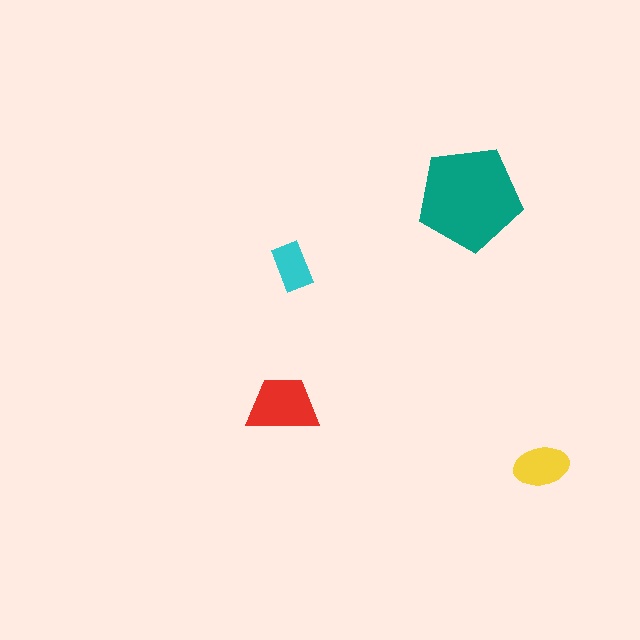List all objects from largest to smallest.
The teal pentagon, the red trapezoid, the yellow ellipse, the cyan rectangle.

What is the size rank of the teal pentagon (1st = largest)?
1st.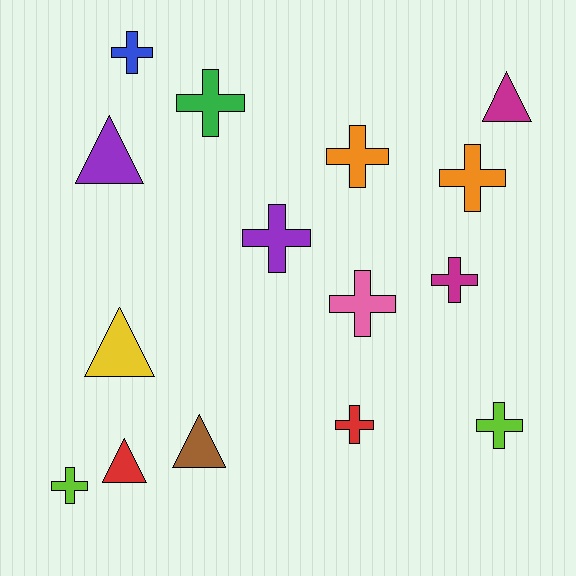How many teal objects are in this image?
There are no teal objects.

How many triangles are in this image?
There are 5 triangles.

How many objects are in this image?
There are 15 objects.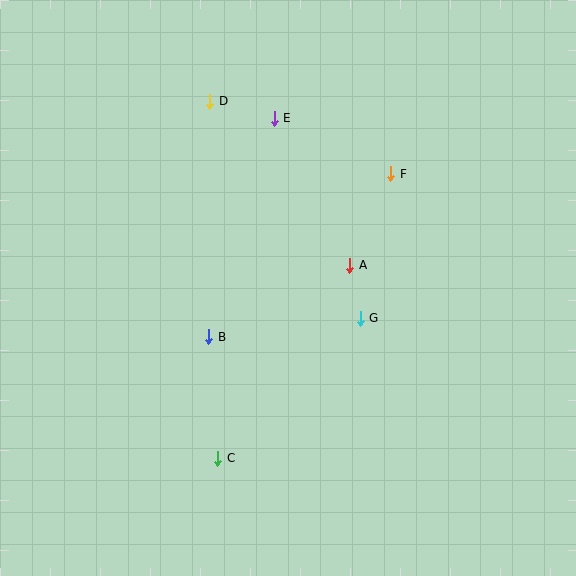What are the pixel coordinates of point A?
Point A is at (350, 265).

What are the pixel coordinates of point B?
Point B is at (209, 337).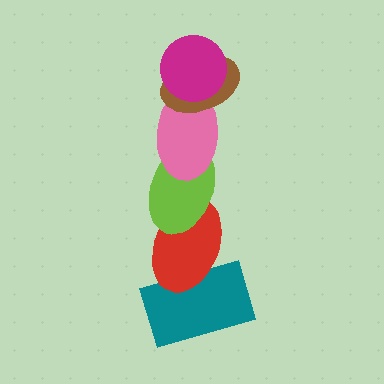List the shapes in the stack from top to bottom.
From top to bottom: the magenta circle, the brown ellipse, the pink ellipse, the lime ellipse, the red ellipse, the teal rectangle.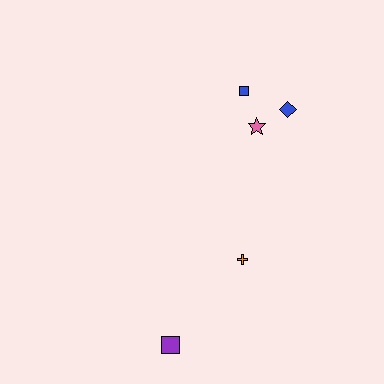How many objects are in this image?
There are 5 objects.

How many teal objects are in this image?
There are no teal objects.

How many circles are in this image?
There are no circles.